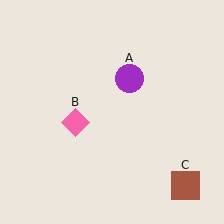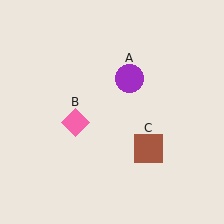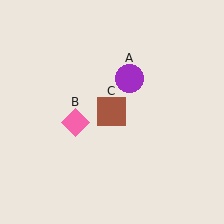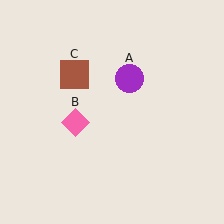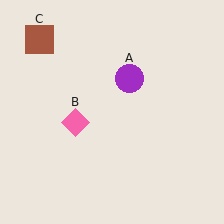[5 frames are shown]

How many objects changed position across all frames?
1 object changed position: brown square (object C).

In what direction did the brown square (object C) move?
The brown square (object C) moved up and to the left.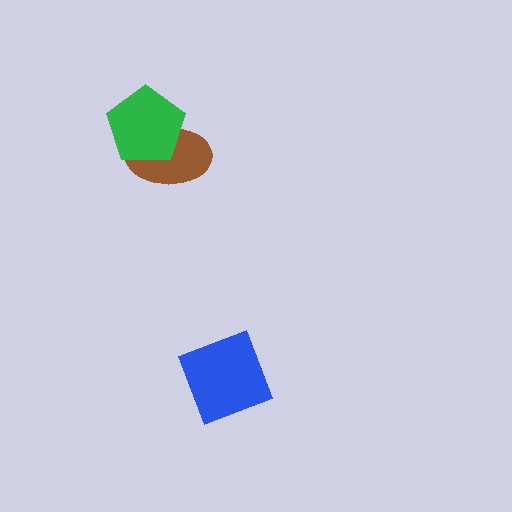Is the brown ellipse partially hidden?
Yes, it is partially covered by another shape.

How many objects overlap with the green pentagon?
1 object overlaps with the green pentagon.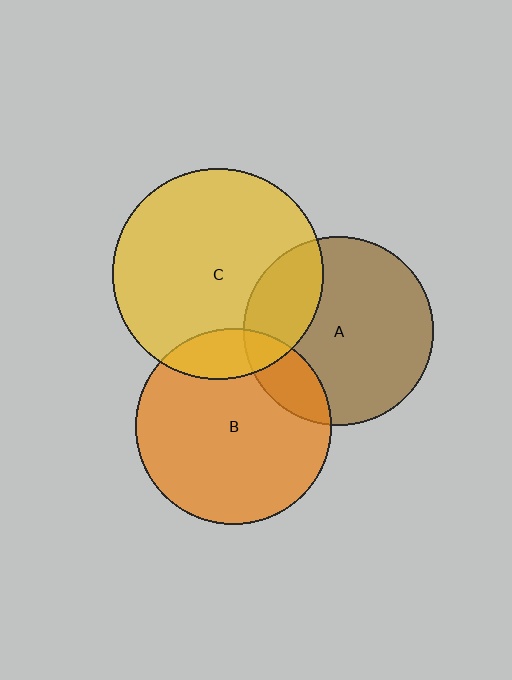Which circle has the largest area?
Circle C (yellow).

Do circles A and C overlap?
Yes.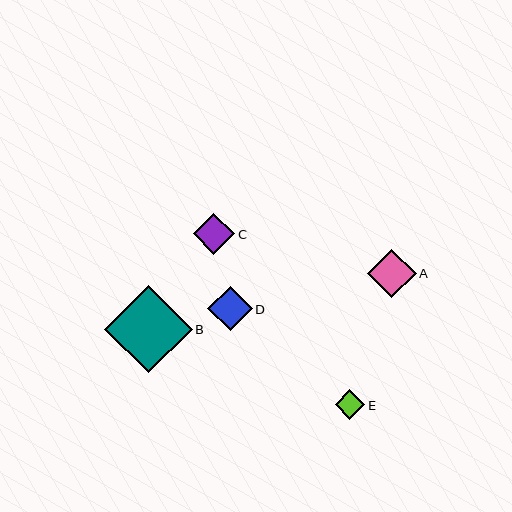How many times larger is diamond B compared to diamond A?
Diamond B is approximately 1.8 times the size of diamond A.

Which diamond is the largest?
Diamond B is the largest with a size of approximately 88 pixels.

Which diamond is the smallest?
Diamond E is the smallest with a size of approximately 30 pixels.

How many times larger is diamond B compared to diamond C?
Diamond B is approximately 2.1 times the size of diamond C.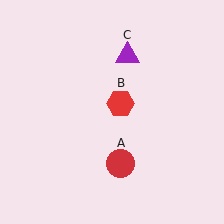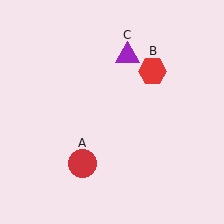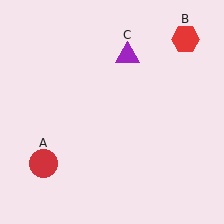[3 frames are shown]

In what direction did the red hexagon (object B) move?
The red hexagon (object B) moved up and to the right.